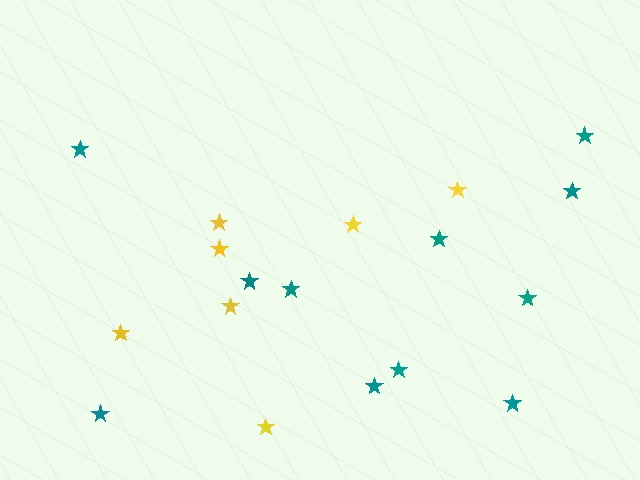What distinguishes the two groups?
There are 2 groups: one group of teal stars (11) and one group of yellow stars (7).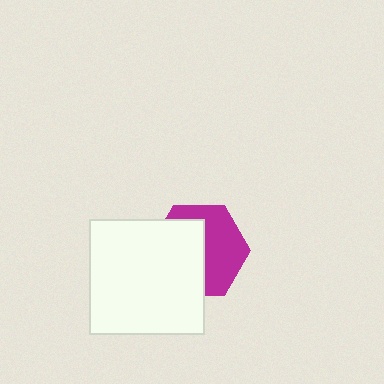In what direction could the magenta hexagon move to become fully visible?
The magenta hexagon could move right. That would shift it out from behind the white square entirely.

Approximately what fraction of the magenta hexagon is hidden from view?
Roughly 51% of the magenta hexagon is hidden behind the white square.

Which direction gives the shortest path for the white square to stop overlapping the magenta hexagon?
Moving left gives the shortest separation.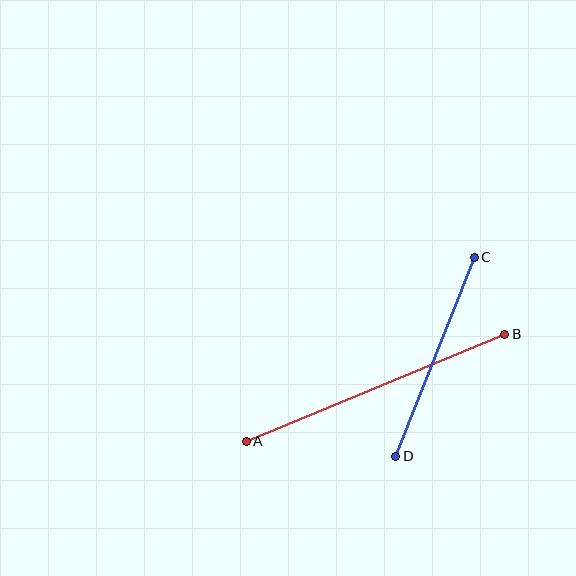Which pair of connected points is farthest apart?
Points A and B are farthest apart.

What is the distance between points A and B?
The distance is approximately 280 pixels.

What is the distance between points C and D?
The distance is approximately 214 pixels.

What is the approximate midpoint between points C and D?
The midpoint is at approximately (435, 357) pixels.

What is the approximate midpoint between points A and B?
The midpoint is at approximately (375, 388) pixels.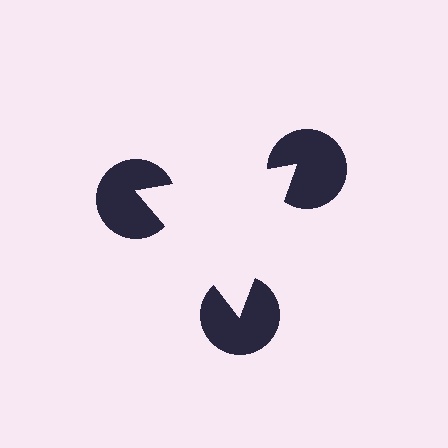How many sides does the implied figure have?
3 sides.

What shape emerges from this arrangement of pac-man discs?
An illusory triangle — its edges are inferred from the aligned wedge cuts in the pac-man discs, not physically drawn.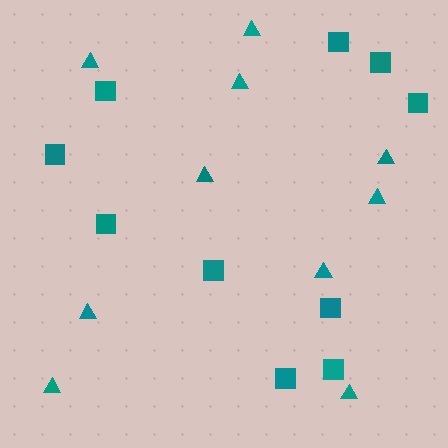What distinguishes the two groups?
There are 2 groups: one group of squares (10) and one group of triangles (10).